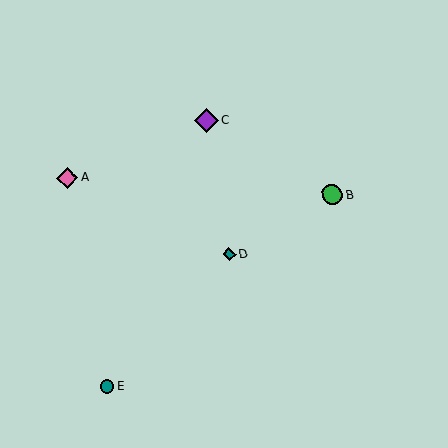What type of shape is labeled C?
Shape C is a purple diamond.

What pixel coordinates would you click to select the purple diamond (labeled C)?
Click at (207, 121) to select the purple diamond C.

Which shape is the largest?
The purple diamond (labeled C) is the largest.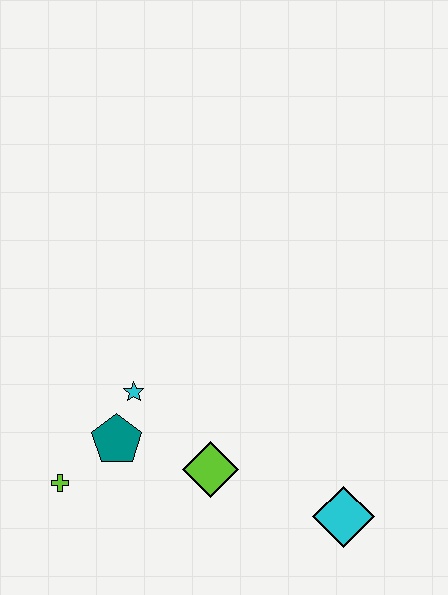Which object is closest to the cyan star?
The teal pentagon is closest to the cyan star.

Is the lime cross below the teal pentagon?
Yes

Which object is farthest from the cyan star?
The cyan diamond is farthest from the cyan star.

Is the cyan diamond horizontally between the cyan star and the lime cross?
No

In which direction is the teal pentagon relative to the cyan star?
The teal pentagon is below the cyan star.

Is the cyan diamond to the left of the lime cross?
No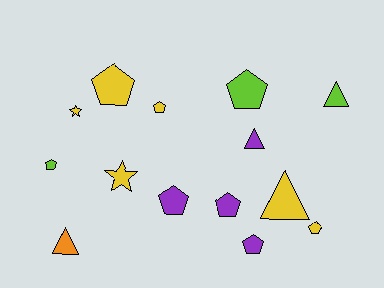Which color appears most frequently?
Yellow, with 6 objects.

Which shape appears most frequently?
Pentagon, with 8 objects.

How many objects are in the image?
There are 14 objects.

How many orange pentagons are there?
There are no orange pentagons.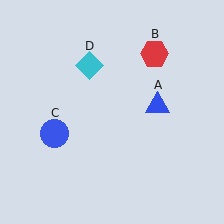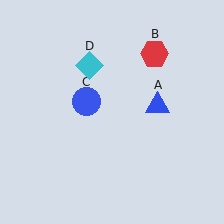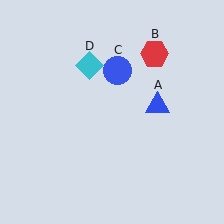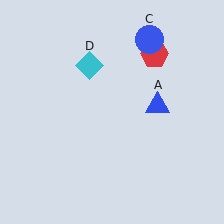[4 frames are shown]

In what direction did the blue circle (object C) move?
The blue circle (object C) moved up and to the right.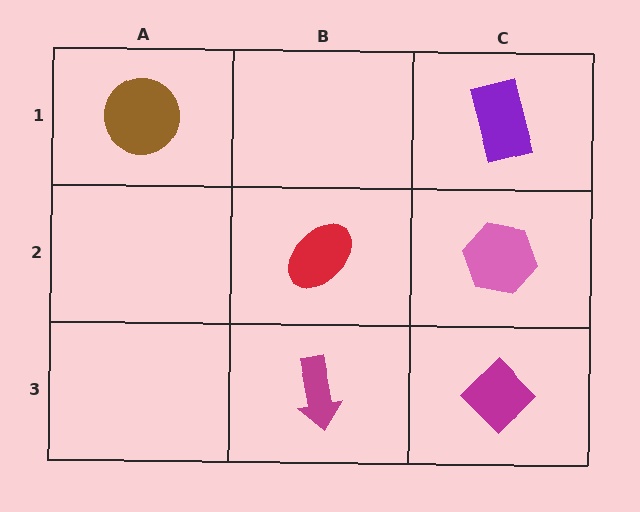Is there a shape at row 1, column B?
No, that cell is empty.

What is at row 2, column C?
A pink hexagon.